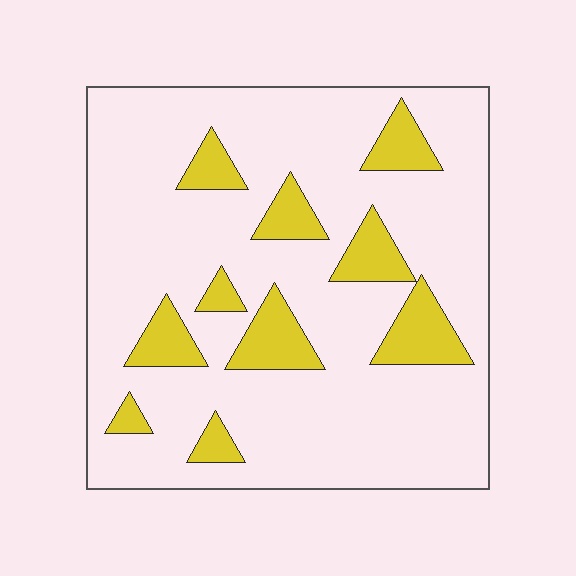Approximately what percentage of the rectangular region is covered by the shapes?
Approximately 15%.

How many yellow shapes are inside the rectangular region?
10.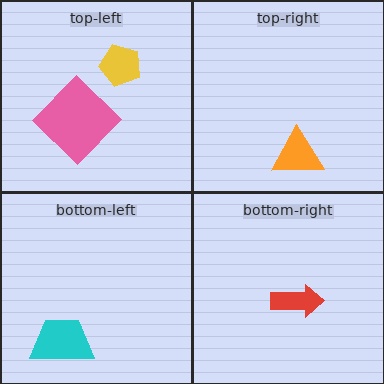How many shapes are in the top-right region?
1.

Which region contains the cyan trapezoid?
The bottom-left region.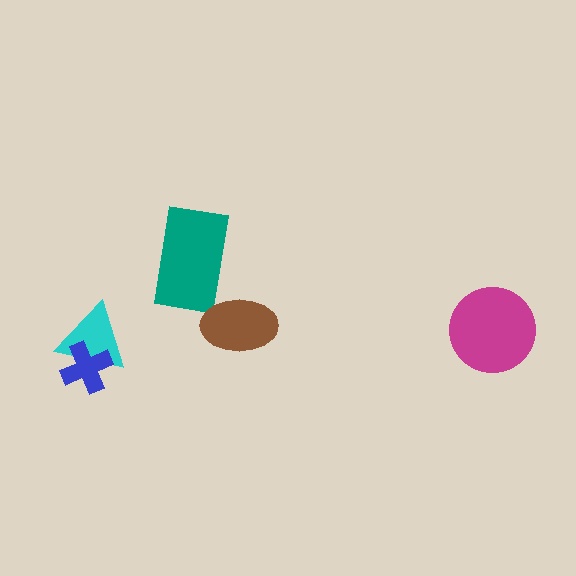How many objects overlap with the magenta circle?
0 objects overlap with the magenta circle.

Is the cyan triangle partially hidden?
Yes, it is partially covered by another shape.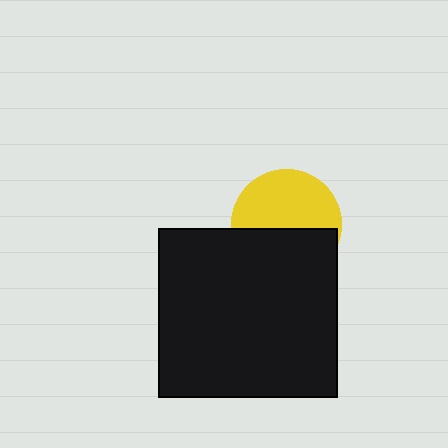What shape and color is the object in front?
The object in front is a black rectangle.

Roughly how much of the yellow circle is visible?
About half of it is visible (roughly 54%).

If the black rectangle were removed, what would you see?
You would see the complete yellow circle.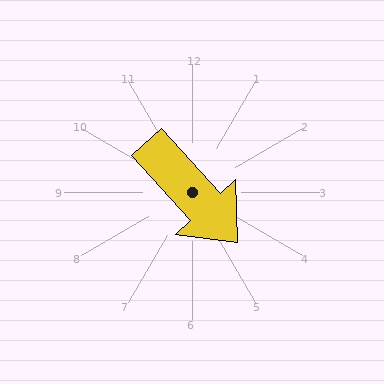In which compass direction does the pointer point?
Southeast.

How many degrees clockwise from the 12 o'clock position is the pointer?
Approximately 138 degrees.